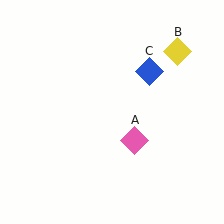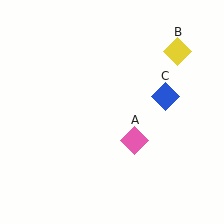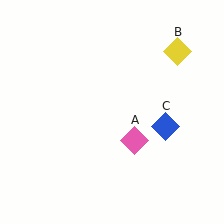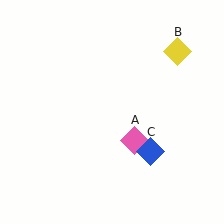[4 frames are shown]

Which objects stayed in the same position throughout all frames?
Pink diamond (object A) and yellow diamond (object B) remained stationary.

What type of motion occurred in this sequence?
The blue diamond (object C) rotated clockwise around the center of the scene.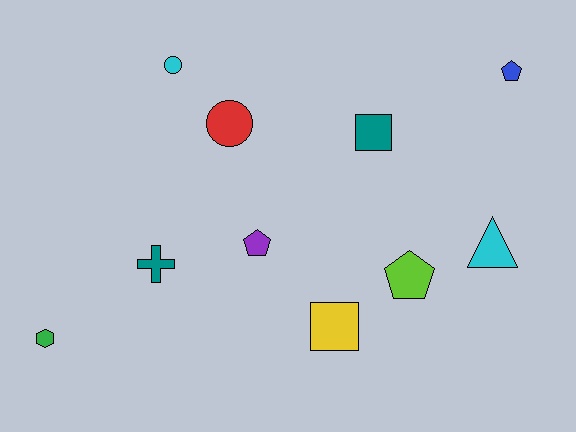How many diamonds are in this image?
There are no diamonds.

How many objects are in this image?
There are 10 objects.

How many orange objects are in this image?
There are no orange objects.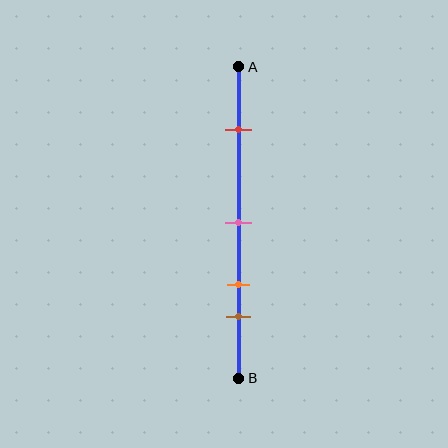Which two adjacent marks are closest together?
The orange and brown marks are the closest adjacent pair.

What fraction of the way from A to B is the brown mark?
The brown mark is approximately 80% (0.8) of the way from A to B.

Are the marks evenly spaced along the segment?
No, the marks are not evenly spaced.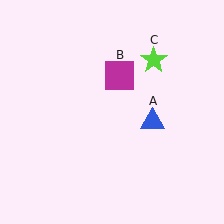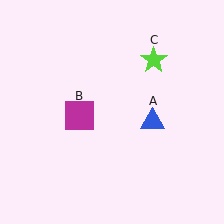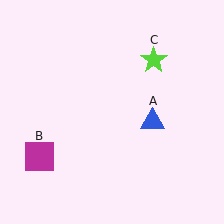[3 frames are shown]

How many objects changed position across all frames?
1 object changed position: magenta square (object B).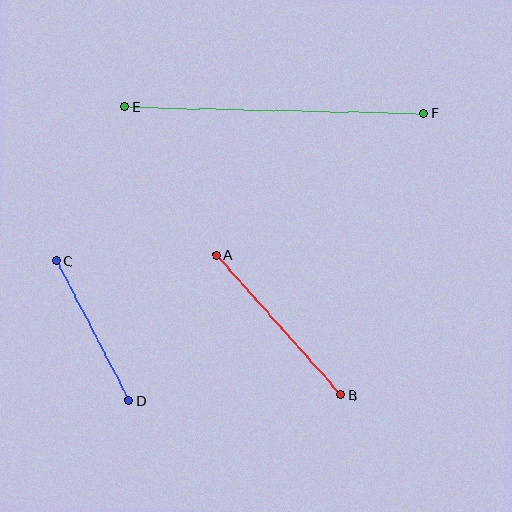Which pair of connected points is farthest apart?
Points E and F are farthest apart.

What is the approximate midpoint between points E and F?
The midpoint is at approximately (275, 110) pixels.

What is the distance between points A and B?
The distance is approximately 187 pixels.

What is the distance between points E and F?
The distance is approximately 299 pixels.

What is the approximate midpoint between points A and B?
The midpoint is at approximately (278, 325) pixels.